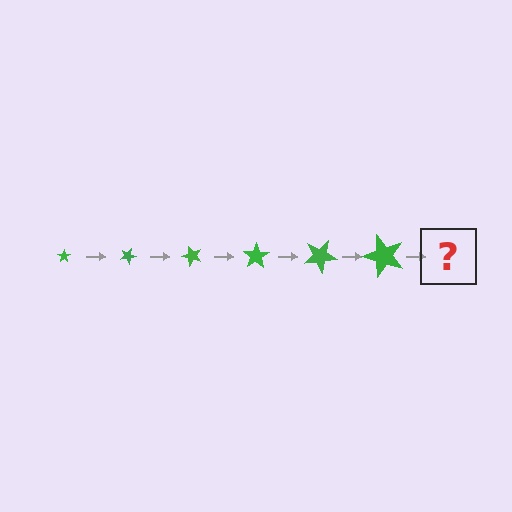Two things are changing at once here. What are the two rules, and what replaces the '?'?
The two rules are that the star grows larger each step and it rotates 25 degrees each step. The '?' should be a star, larger than the previous one and rotated 150 degrees from the start.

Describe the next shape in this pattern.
It should be a star, larger than the previous one and rotated 150 degrees from the start.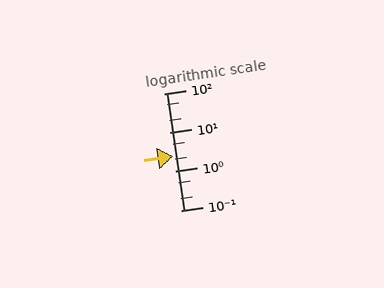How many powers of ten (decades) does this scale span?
The scale spans 3 decades, from 0.1 to 100.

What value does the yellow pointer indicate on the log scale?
The pointer indicates approximately 2.5.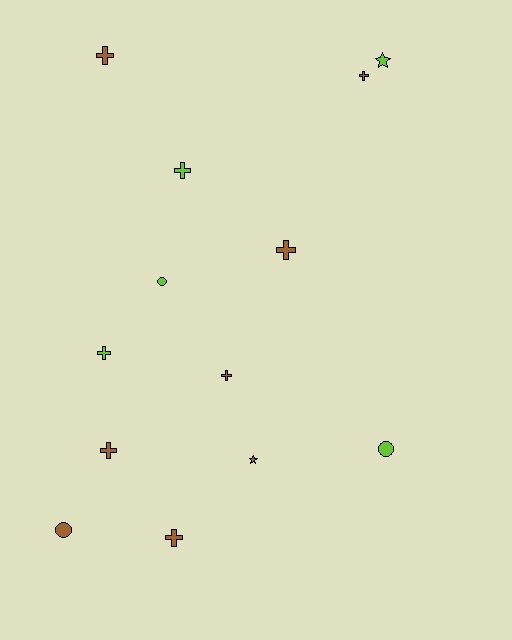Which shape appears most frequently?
Cross, with 8 objects.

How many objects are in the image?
There are 13 objects.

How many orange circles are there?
There are no orange circles.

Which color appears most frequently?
Brown, with 8 objects.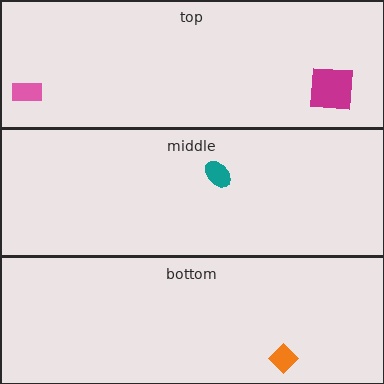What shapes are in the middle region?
The teal ellipse.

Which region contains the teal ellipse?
The middle region.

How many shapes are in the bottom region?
1.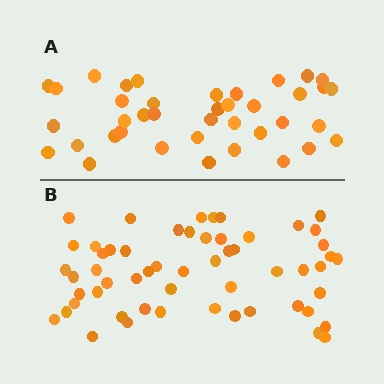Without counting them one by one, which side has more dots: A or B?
Region B (the bottom region) has more dots.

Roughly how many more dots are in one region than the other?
Region B has approximately 15 more dots than region A.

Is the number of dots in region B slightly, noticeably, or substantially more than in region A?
Region B has noticeably more, but not dramatically so. The ratio is roughly 1.4 to 1.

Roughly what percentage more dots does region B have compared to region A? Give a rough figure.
About 45% more.